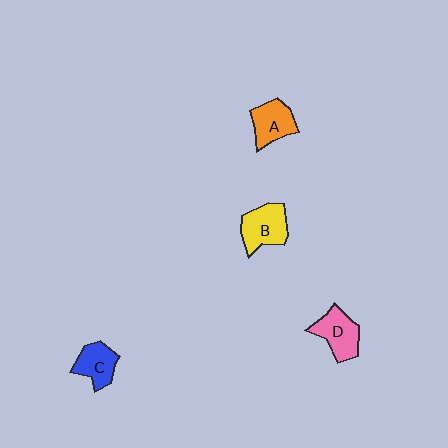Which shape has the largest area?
Shape B (yellow).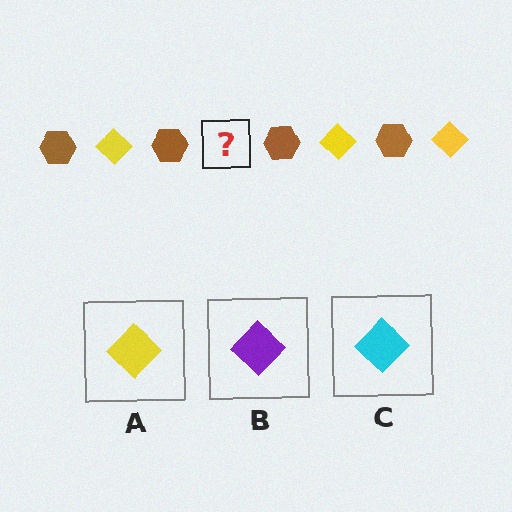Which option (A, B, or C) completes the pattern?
A.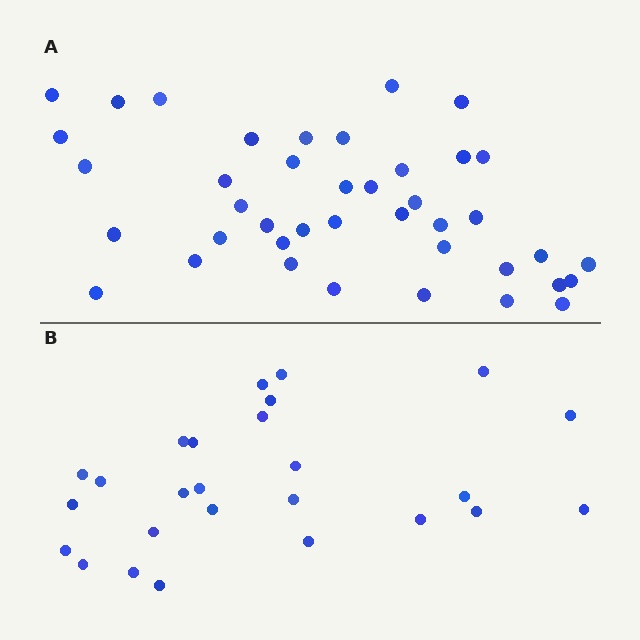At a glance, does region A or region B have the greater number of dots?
Region A (the top region) has more dots.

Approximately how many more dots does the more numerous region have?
Region A has approximately 15 more dots than region B.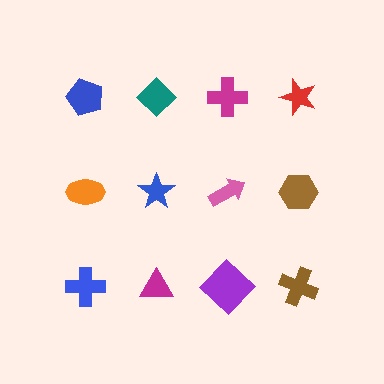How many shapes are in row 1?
4 shapes.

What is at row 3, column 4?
A brown cross.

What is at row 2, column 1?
An orange ellipse.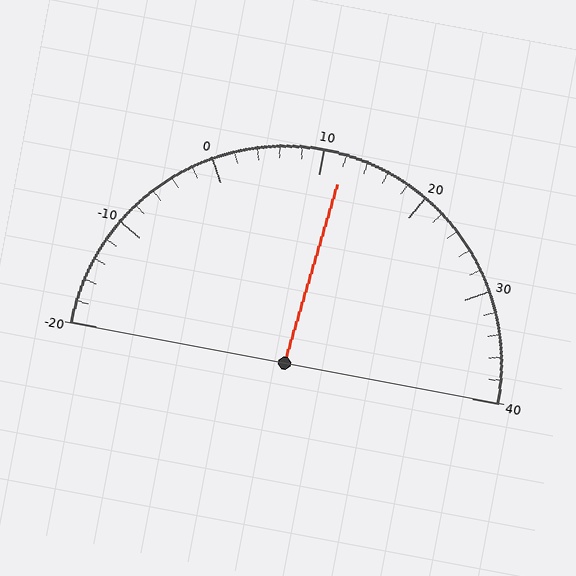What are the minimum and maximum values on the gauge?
The gauge ranges from -20 to 40.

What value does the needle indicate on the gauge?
The needle indicates approximately 12.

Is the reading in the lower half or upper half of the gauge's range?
The reading is in the upper half of the range (-20 to 40).